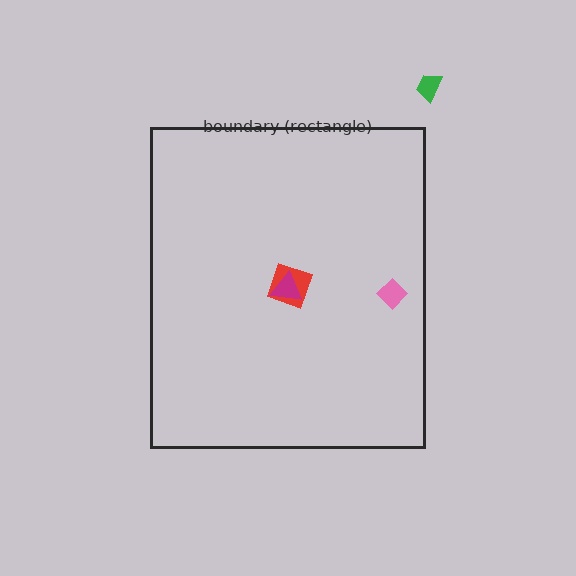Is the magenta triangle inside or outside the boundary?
Inside.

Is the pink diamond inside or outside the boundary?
Inside.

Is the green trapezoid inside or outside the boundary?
Outside.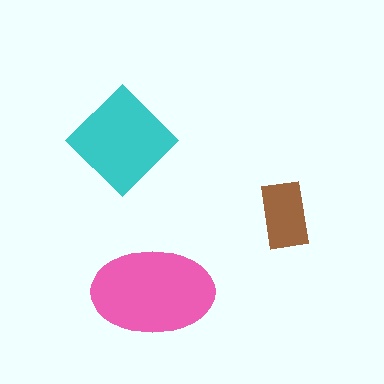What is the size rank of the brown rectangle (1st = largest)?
3rd.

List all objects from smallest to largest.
The brown rectangle, the cyan diamond, the pink ellipse.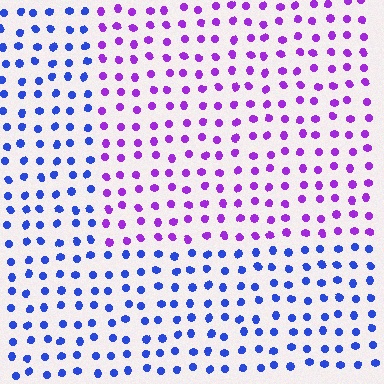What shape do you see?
I see a rectangle.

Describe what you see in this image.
The image is filled with small blue elements in a uniform arrangement. A rectangle-shaped region is visible where the elements are tinted to a slightly different hue, forming a subtle color boundary.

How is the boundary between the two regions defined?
The boundary is defined purely by a slight shift in hue (about 52 degrees). Spacing, size, and orientation are identical on both sides.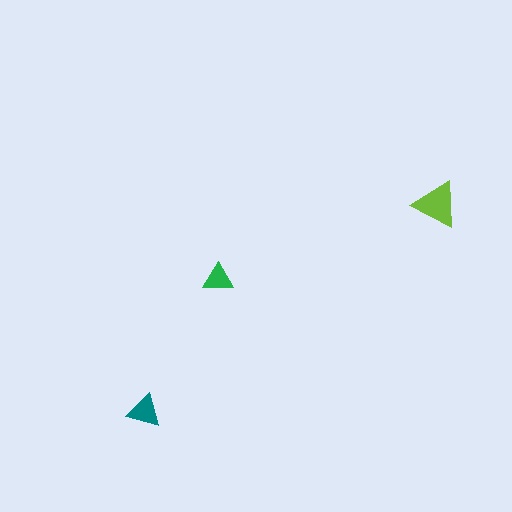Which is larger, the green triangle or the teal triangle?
The teal one.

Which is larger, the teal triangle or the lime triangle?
The lime one.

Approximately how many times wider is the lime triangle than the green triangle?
About 1.5 times wider.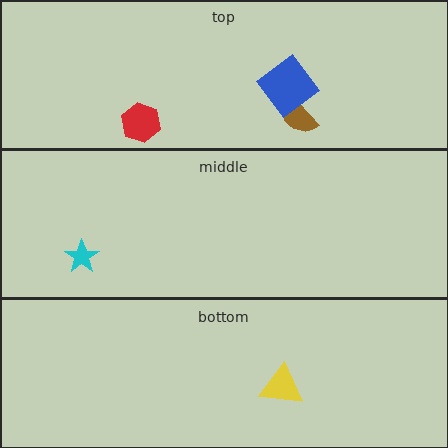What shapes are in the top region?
The brown semicircle, the red hexagon, the blue diamond.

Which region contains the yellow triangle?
The bottom region.